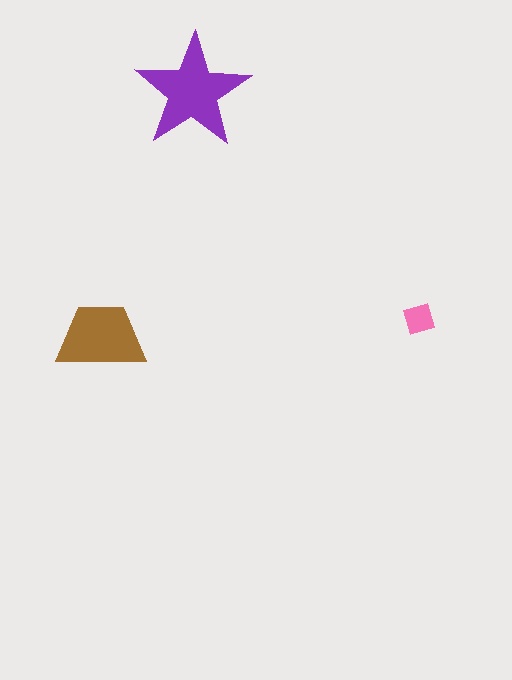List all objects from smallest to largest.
The pink square, the brown trapezoid, the purple star.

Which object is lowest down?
The brown trapezoid is bottommost.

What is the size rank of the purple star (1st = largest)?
1st.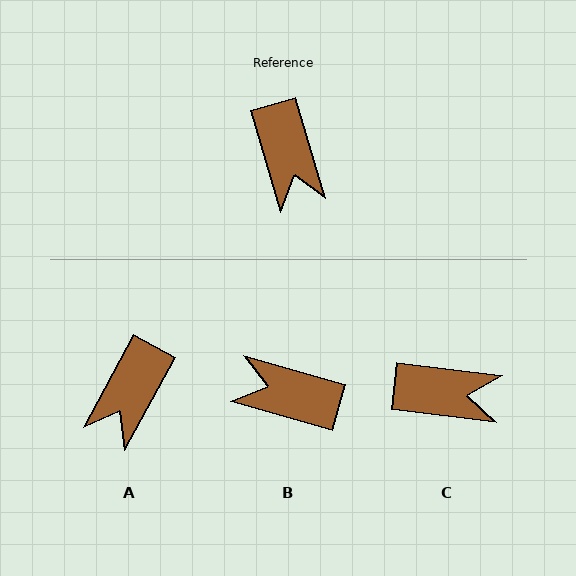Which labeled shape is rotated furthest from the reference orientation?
B, about 122 degrees away.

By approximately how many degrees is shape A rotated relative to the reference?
Approximately 45 degrees clockwise.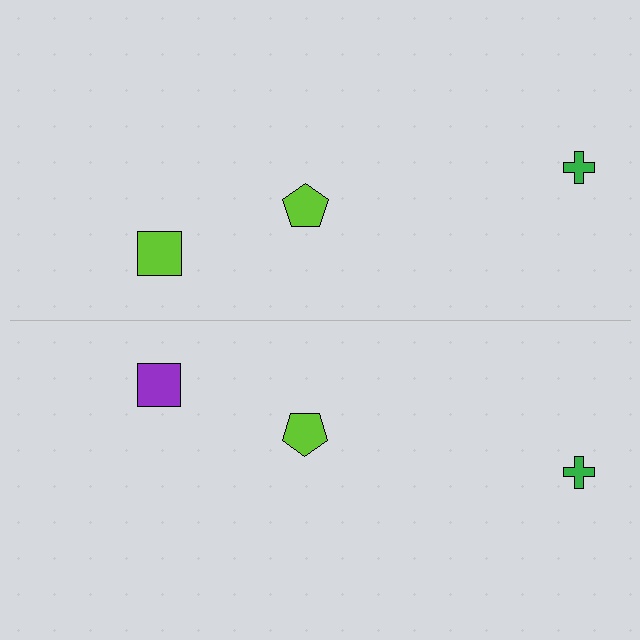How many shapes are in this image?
There are 6 shapes in this image.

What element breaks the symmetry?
The purple square on the bottom side breaks the symmetry — its mirror counterpart is lime.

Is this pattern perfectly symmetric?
No, the pattern is not perfectly symmetric. The purple square on the bottom side breaks the symmetry — its mirror counterpart is lime.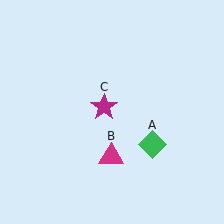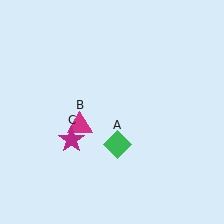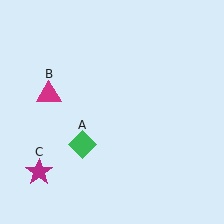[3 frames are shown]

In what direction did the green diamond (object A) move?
The green diamond (object A) moved left.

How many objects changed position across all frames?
3 objects changed position: green diamond (object A), magenta triangle (object B), magenta star (object C).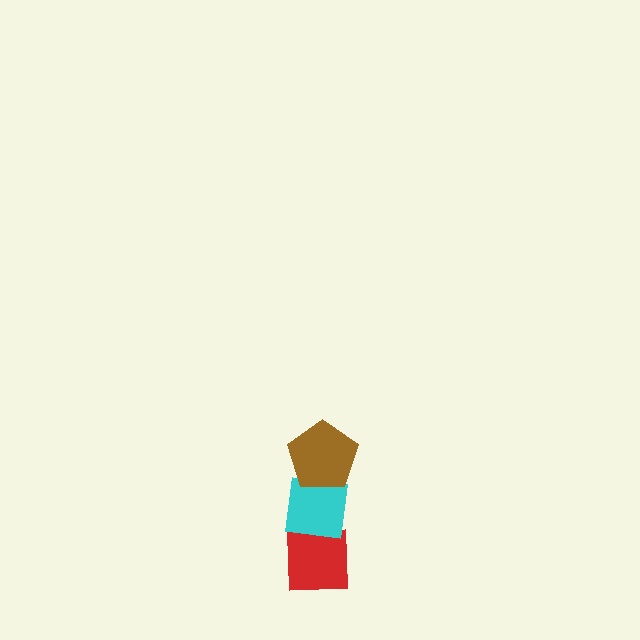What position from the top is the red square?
The red square is 3rd from the top.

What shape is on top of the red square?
The cyan square is on top of the red square.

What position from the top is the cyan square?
The cyan square is 2nd from the top.